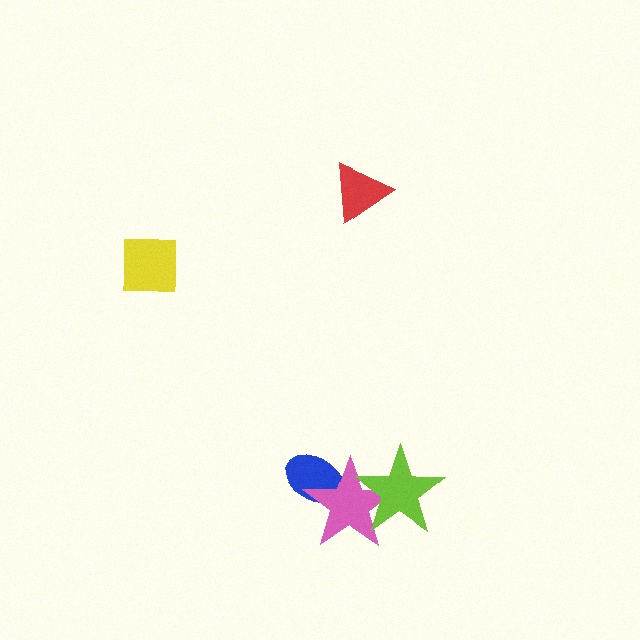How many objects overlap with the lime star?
1 object overlaps with the lime star.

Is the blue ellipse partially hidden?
Yes, it is partially covered by another shape.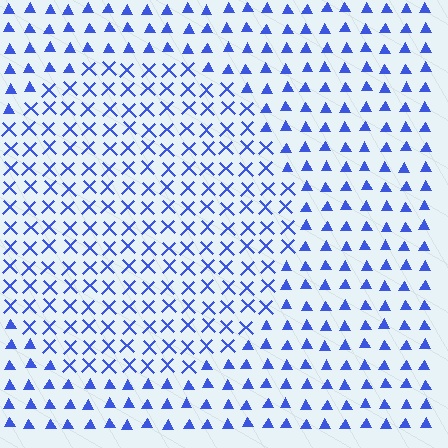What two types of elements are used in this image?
The image uses X marks inside the circle region and triangles outside it.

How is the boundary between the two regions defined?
The boundary is defined by a change in element shape: X marks inside vs. triangles outside. All elements share the same color and spacing.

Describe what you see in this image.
The image is filled with small blue elements arranged in a uniform grid. A circle-shaped region contains X marks, while the surrounding area contains triangles. The boundary is defined purely by the change in element shape.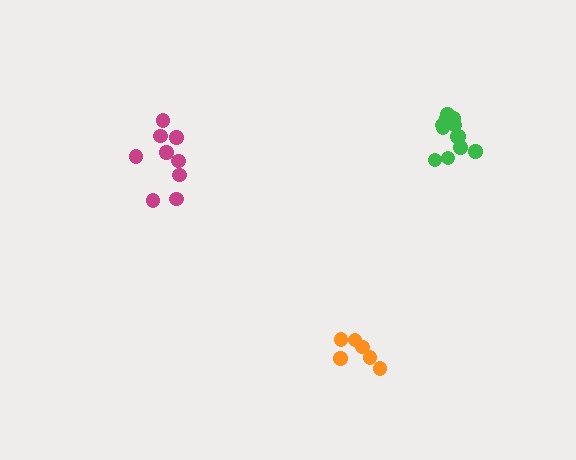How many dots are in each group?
Group 1: 6 dots, Group 2: 12 dots, Group 3: 9 dots (27 total).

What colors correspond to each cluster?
The clusters are colored: orange, green, magenta.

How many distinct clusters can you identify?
There are 3 distinct clusters.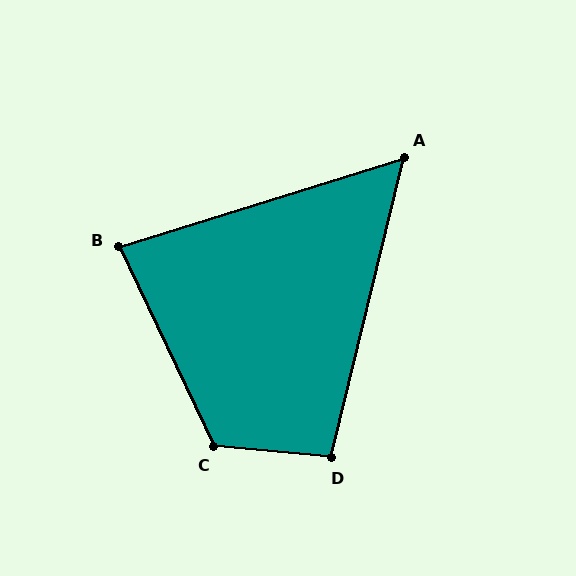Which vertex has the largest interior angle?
C, at approximately 121 degrees.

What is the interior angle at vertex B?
Approximately 82 degrees (acute).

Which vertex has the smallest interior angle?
A, at approximately 59 degrees.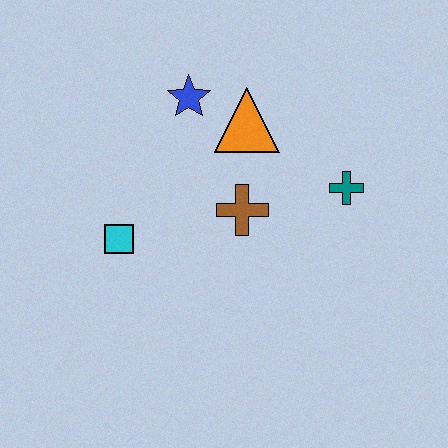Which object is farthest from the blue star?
The teal cross is farthest from the blue star.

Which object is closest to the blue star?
The orange triangle is closest to the blue star.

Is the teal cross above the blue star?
No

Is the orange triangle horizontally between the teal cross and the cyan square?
Yes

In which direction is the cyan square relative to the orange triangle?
The cyan square is to the left of the orange triangle.